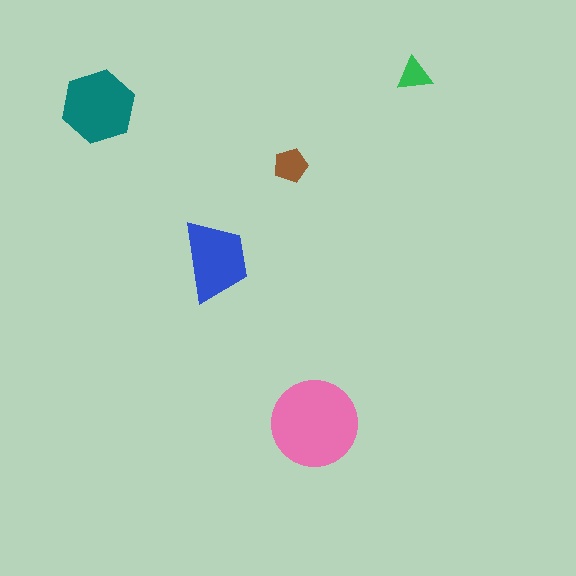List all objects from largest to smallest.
The pink circle, the teal hexagon, the blue trapezoid, the brown pentagon, the green triangle.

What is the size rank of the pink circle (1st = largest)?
1st.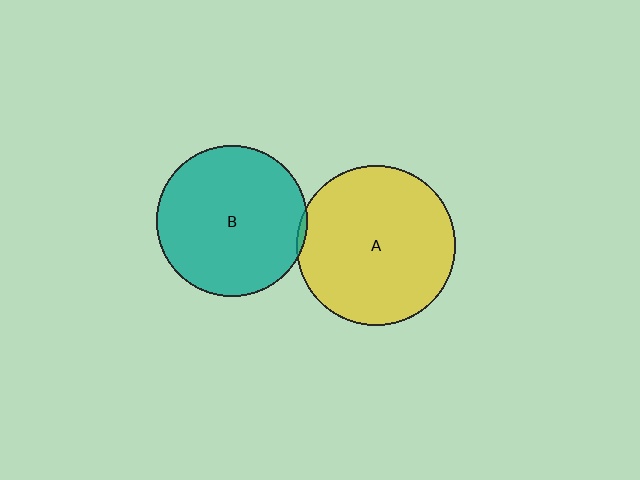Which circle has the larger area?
Circle A (yellow).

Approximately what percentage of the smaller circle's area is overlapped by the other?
Approximately 5%.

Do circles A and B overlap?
Yes.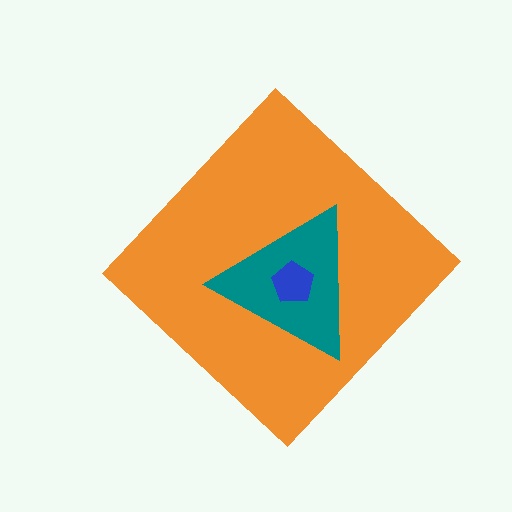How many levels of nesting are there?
3.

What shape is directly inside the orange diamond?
The teal triangle.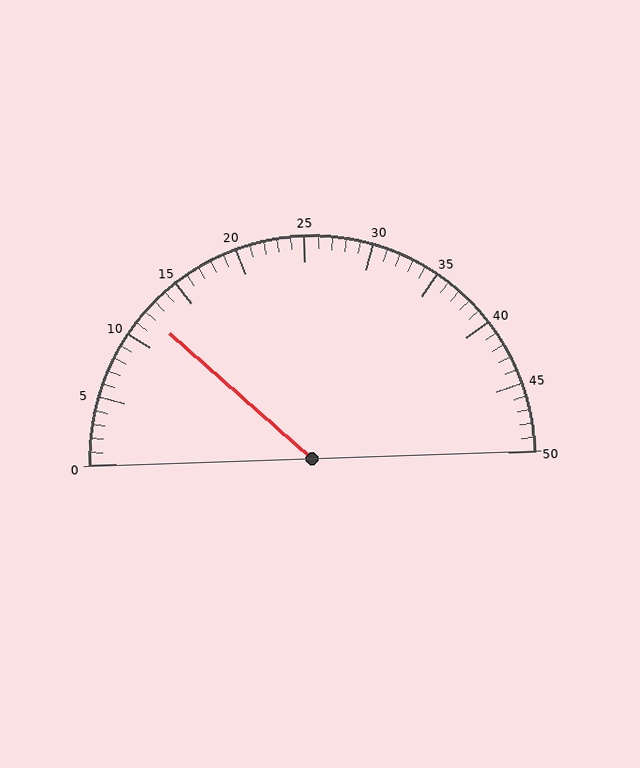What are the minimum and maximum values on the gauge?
The gauge ranges from 0 to 50.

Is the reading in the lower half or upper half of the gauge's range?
The reading is in the lower half of the range (0 to 50).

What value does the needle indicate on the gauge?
The needle indicates approximately 12.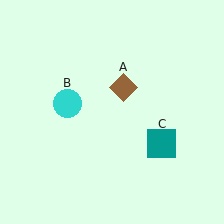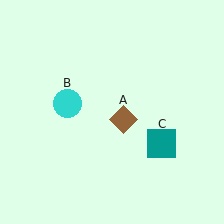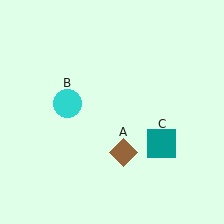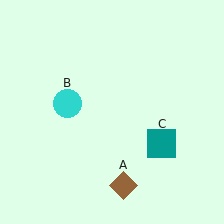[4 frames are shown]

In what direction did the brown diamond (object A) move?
The brown diamond (object A) moved down.